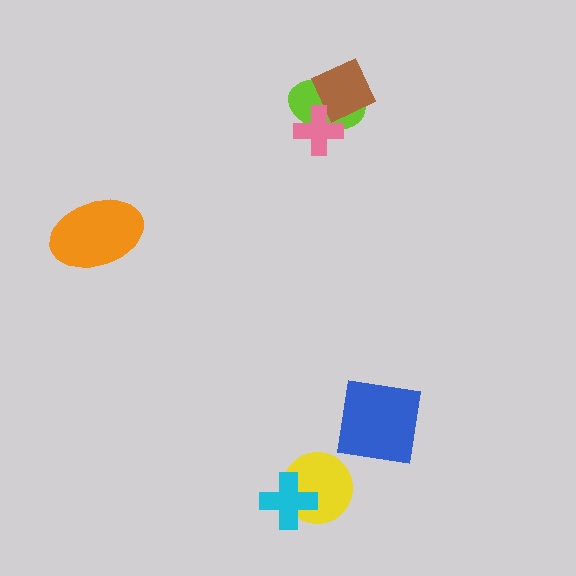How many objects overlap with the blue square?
0 objects overlap with the blue square.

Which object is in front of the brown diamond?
The pink cross is in front of the brown diamond.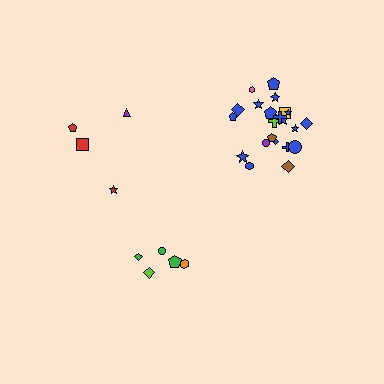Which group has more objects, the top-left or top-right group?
The top-right group.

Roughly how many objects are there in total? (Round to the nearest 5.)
Roughly 30 objects in total.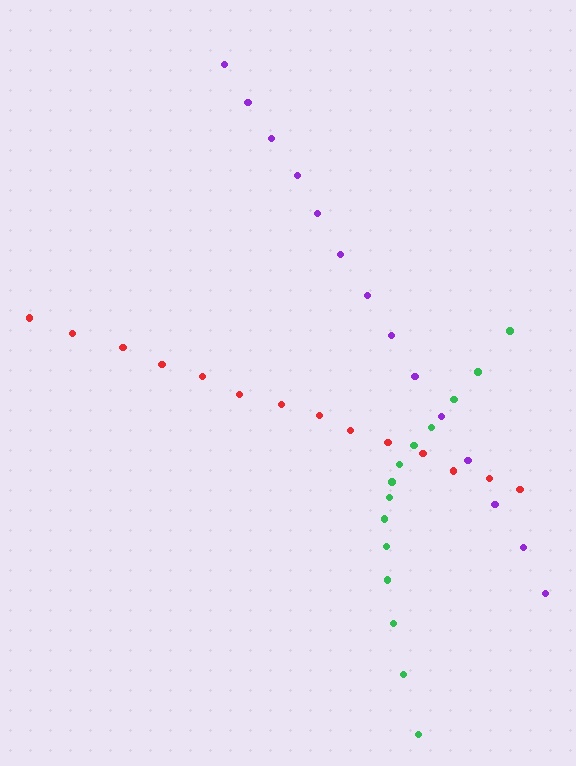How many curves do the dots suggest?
There are 3 distinct paths.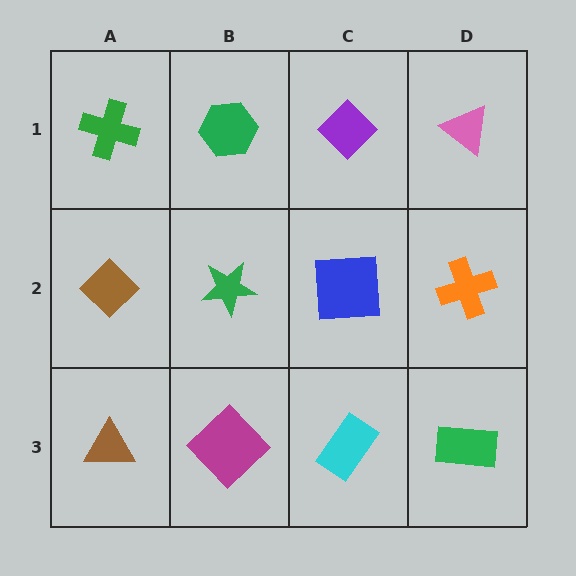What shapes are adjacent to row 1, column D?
An orange cross (row 2, column D), a purple diamond (row 1, column C).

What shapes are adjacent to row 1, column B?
A green star (row 2, column B), a green cross (row 1, column A), a purple diamond (row 1, column C).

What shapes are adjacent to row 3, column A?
A brown diamond (row 2, column A), a magenta diamond (row 3, column B).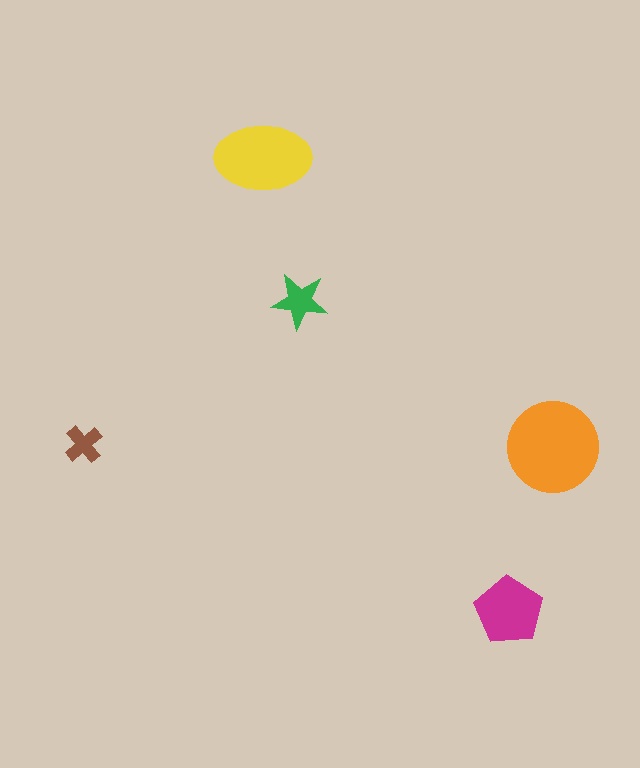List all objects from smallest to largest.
The brown cross, the green star, the magenta pentagon, the yellow ellipse, the orange circle.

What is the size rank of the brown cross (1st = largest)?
5th.